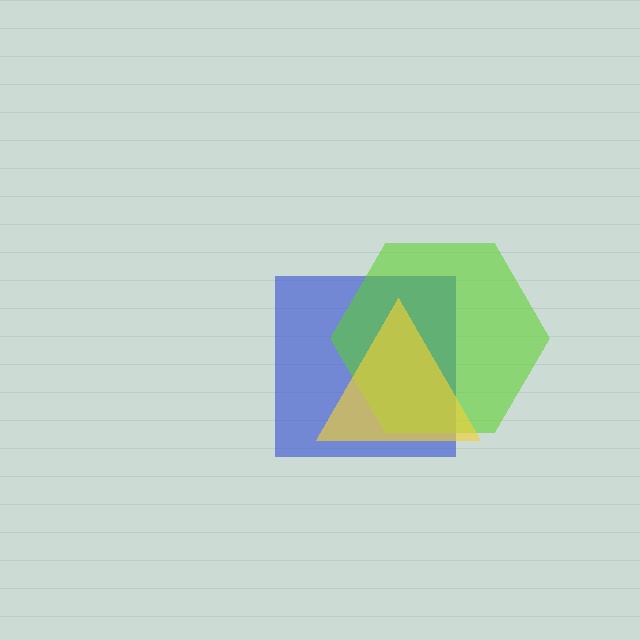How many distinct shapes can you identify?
There are 3 distinct shapes: a blue square, a lime hexagon, a yellow triangle.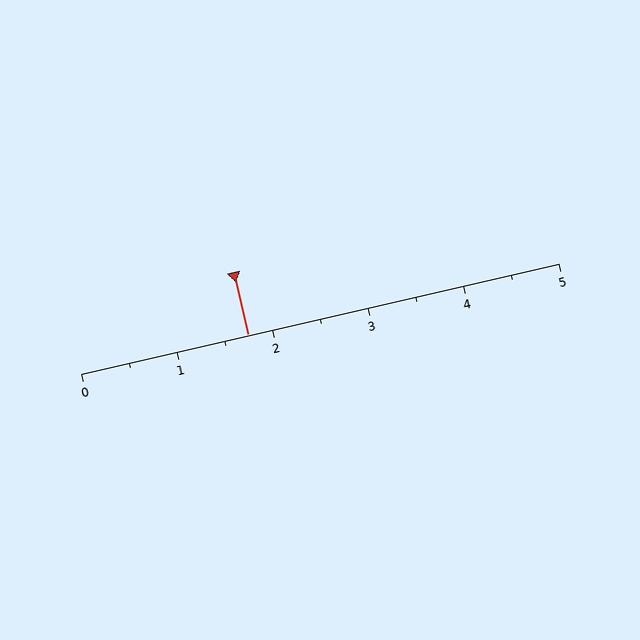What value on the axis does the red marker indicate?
The marker indicates approximately 1.8.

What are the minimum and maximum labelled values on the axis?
The axis runs from 0 to 5.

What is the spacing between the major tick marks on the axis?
The major ticks are spaced 1 apart.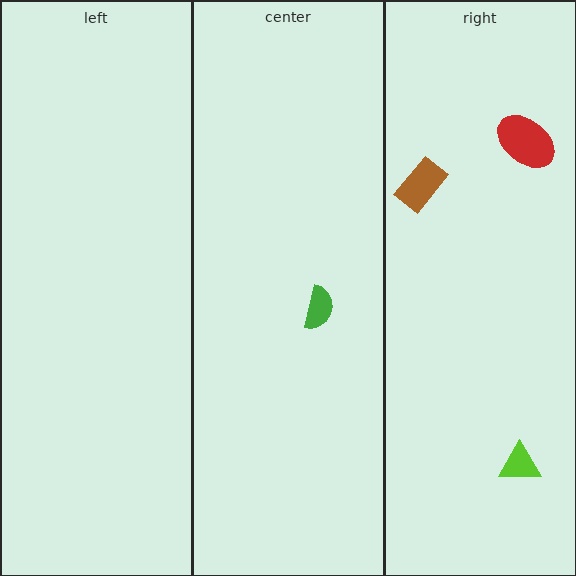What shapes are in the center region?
The green semicircle.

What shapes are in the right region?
The brown rectangle, the red ellipse, the lime triangle.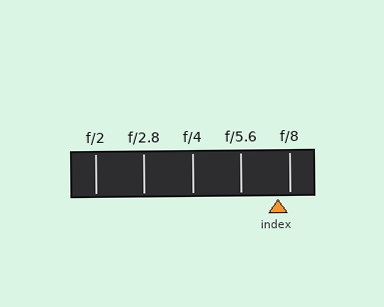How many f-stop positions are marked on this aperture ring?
There are 5 f-stop positions marked.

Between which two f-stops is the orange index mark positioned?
The index mark is between f/5.6 and f/8.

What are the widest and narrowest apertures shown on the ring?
The widest aperture shown is f/2 and the narrowest is f/8.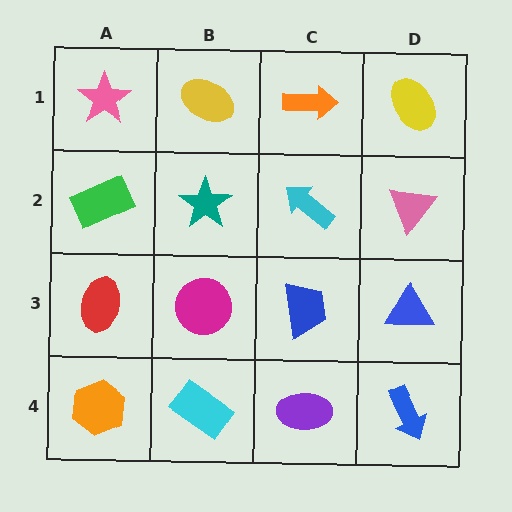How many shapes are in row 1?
4 shapes.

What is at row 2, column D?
A pink triangle.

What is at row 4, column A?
An orange hexagon.